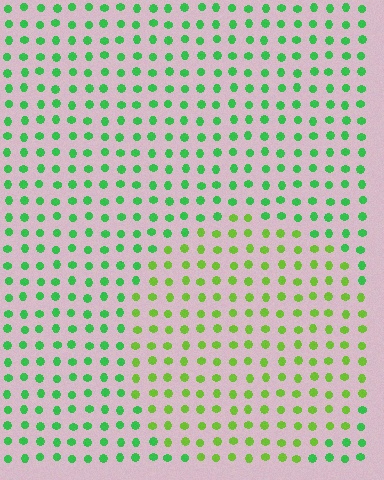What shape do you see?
I see a circle.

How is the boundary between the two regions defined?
The boundary is defined purely by a slight shift in hue (about 35 degrees). Spacing, size, and orientation are identical on both sides.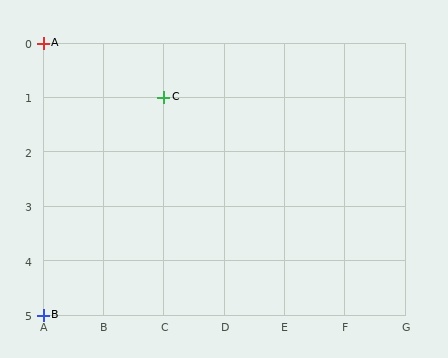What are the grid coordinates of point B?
Point B is at grid coordinates (A, 5).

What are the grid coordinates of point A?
Point A is at grid coordinates (A, 0).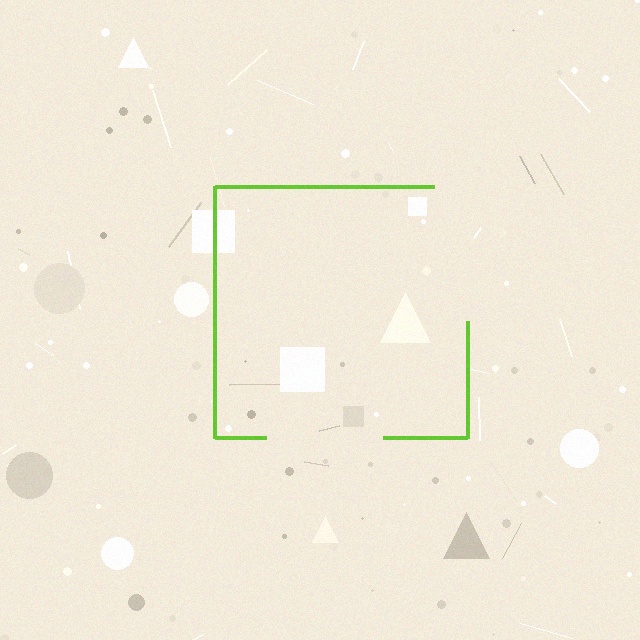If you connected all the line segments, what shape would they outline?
They would outline a square.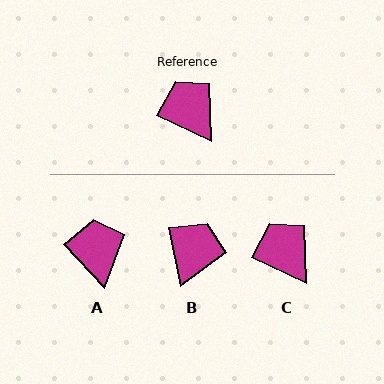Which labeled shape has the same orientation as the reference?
C.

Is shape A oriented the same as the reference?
No, it is off by about 22 degrees.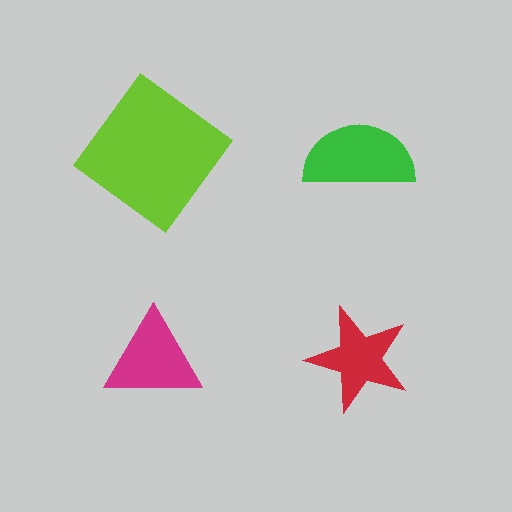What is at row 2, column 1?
A magenta triangle.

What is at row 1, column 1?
A lime diamond.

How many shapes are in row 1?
2 shapes.